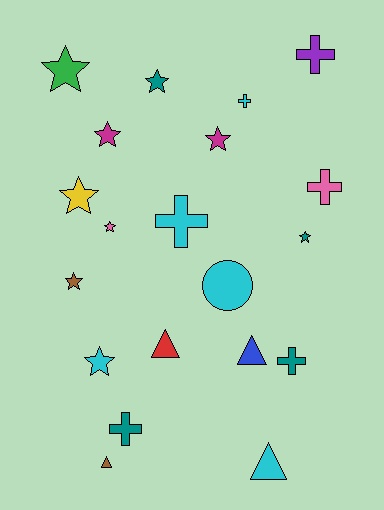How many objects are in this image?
There are 20 objects.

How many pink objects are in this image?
There are 2 pink objects.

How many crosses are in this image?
There are 6 crosses.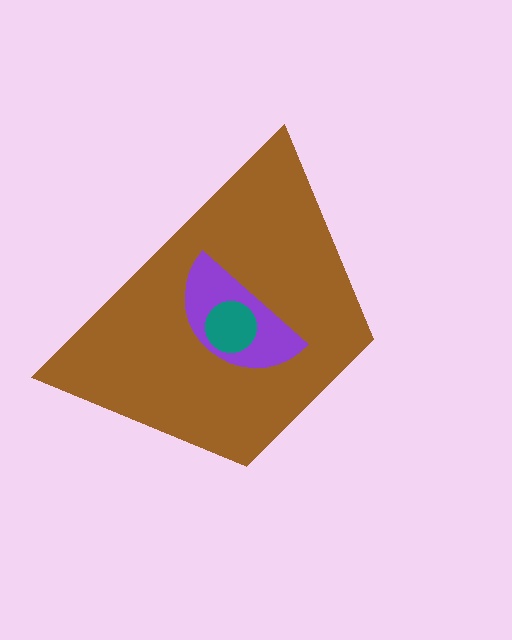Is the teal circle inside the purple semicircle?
Yes.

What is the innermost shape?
The teal circle.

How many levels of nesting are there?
3.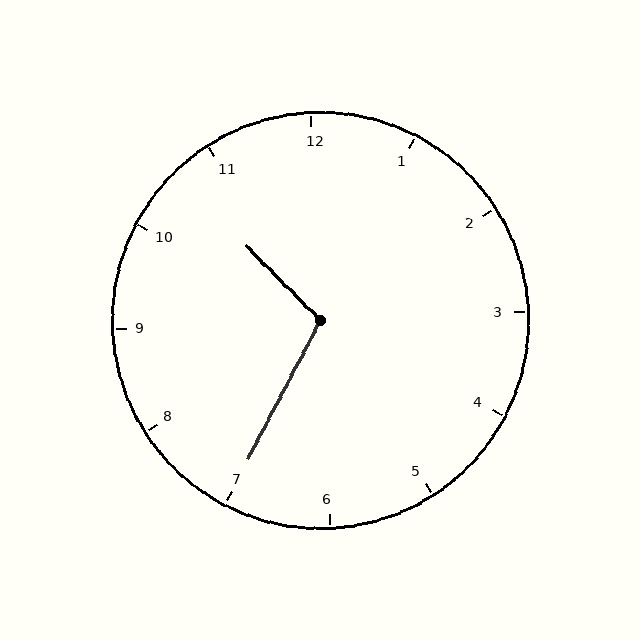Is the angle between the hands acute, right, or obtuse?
It is obtuse.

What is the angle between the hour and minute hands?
Approximately 108 degrees.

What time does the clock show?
10:35.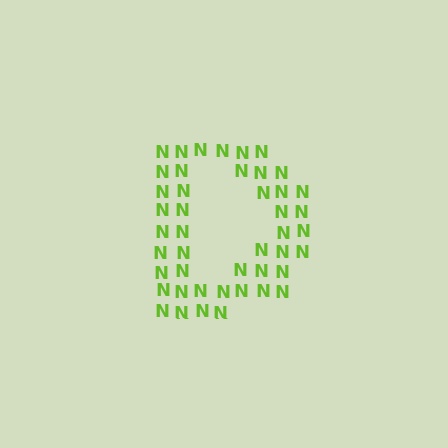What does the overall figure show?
The overall figure shows the letter D.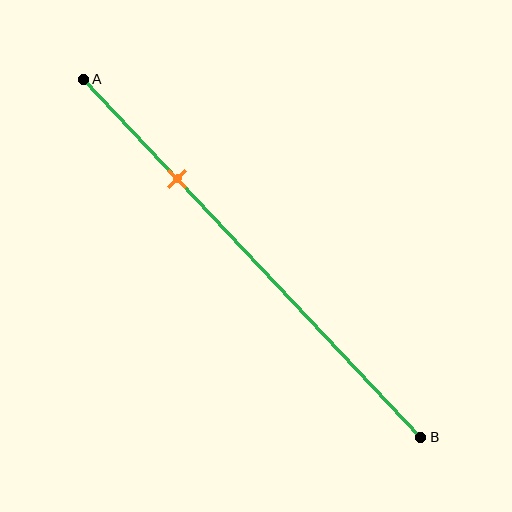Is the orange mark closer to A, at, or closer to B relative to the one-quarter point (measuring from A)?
The orange mark is approximately at the one-quarter point of segment AB.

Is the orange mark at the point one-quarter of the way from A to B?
Yes, the mark is approximately at the one-quarter point.